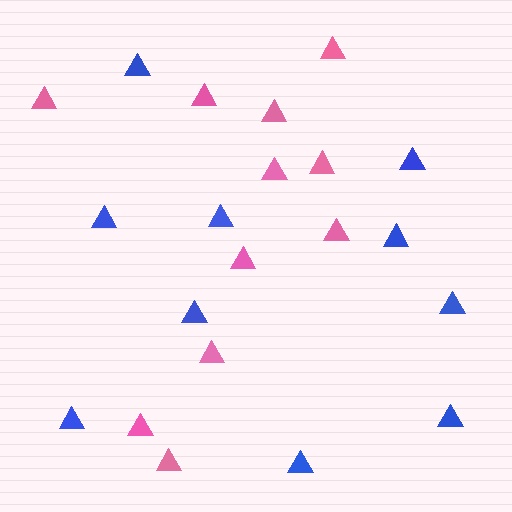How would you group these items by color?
There are 2 groups: one group of blue triangles (10) and one group of pink triangles (11).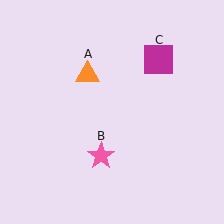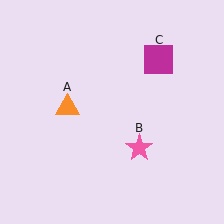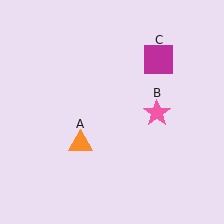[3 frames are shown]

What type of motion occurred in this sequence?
The orange triangle (object A), pink star (object B) rotated counterclockwise around the center of the scene.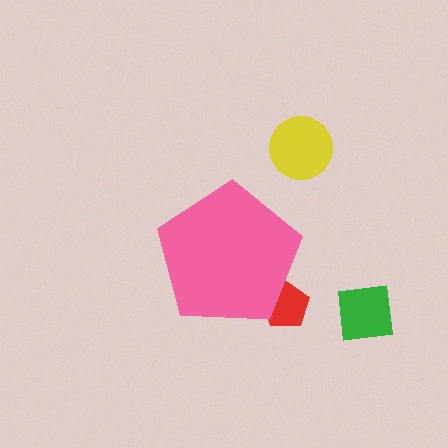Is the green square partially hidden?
No, the green square is fully visible.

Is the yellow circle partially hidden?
No, the yellow circle is fully visible.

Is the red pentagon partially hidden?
Yes, the red pentagon is partially hidden behind the pink pentagon.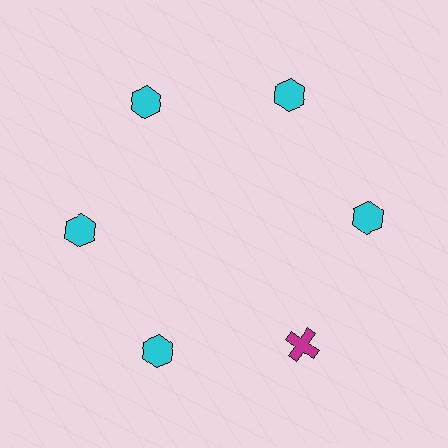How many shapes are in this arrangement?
There are 6 shapes arranged in a ring pattern.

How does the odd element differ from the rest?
It differs in both color (magenta instead of cyan) and shape (cross instead of hexagon).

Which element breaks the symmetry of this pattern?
The magenta cross at roughly the 5 o'clock position breaks the symmetry. All other shapes are cyan hexagons.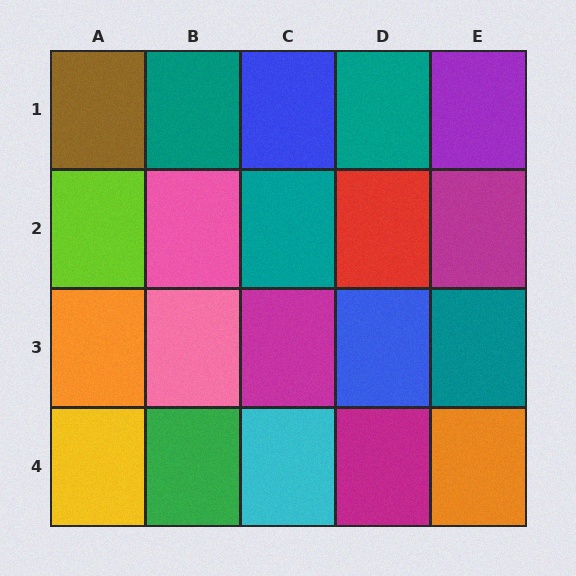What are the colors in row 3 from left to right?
Orange, pink, magenta, blue, teal.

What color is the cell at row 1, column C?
Blue.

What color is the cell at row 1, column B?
Teal.